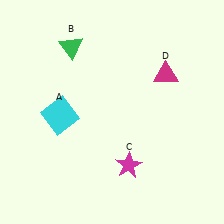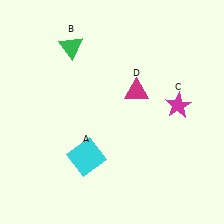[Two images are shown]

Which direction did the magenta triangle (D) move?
The magenta triangle (D) moved left.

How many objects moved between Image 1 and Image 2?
3 objects moved between the two images.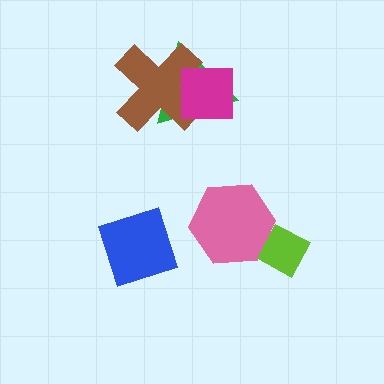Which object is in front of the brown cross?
The magenta square is in front of the brown cross.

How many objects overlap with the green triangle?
2 objects overlap with the green triangle.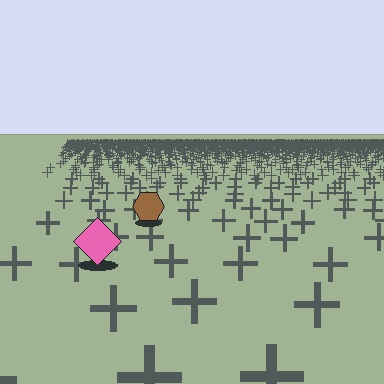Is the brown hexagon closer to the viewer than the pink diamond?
No. The pink diamond is closer — you can tell from the texture gradient: the ground texture is coarser near it.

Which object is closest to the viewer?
The pink diamond is closest. The texture marks near it are larger and more spread out.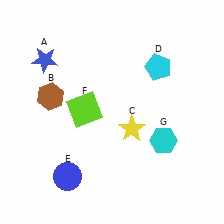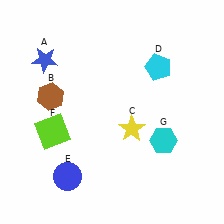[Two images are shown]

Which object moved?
The lime square (F) moved left.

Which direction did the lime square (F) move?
The lime square (F) moved left.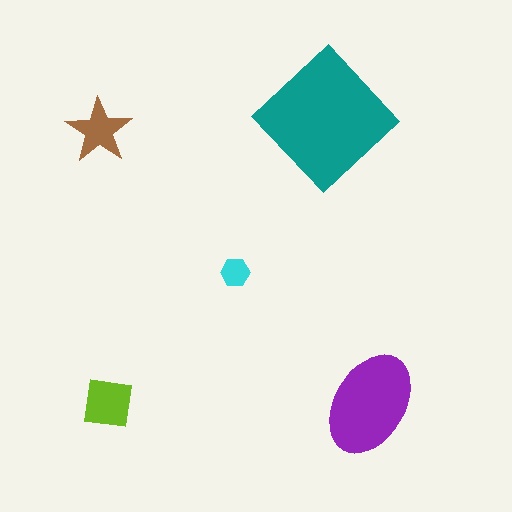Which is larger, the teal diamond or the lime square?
The teal diamond.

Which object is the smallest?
The cyan hexagon.